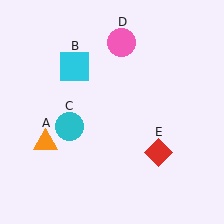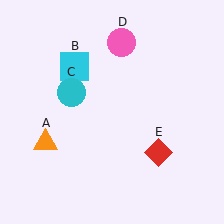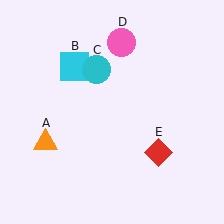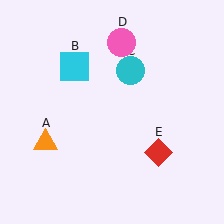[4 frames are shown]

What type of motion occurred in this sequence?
The cyan circle (object C) rotated clockwise around the center of the scene.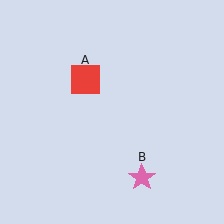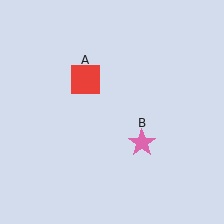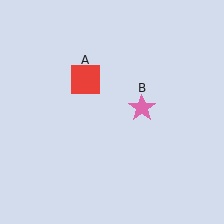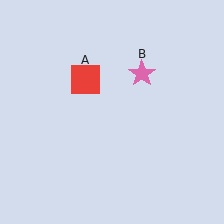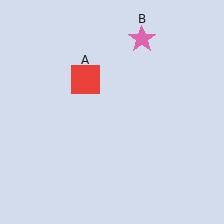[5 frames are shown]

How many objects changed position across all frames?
1 object changed position: pink star (object B).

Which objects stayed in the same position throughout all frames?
Red square (object A) remained stationary.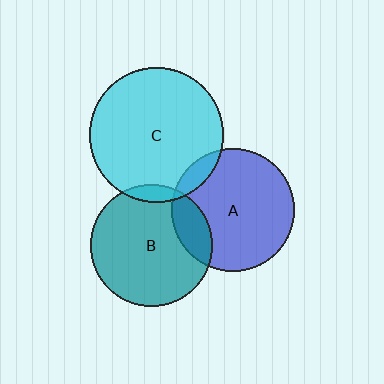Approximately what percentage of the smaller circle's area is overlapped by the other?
Approximately 15%.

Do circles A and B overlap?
Yes.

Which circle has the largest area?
Circle C (cyan).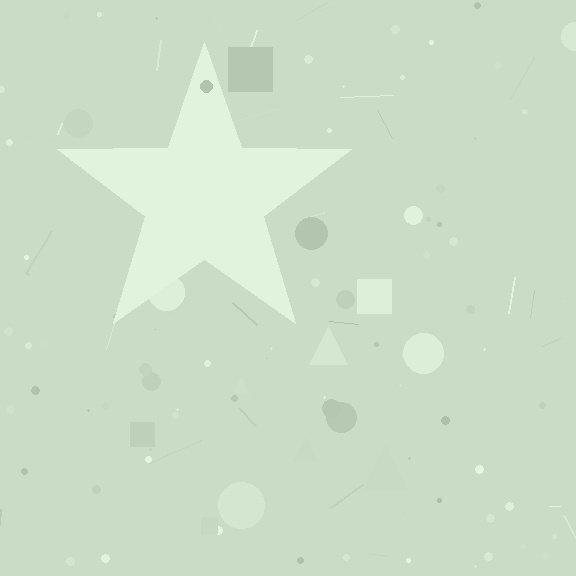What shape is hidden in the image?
A star is hidden in the image.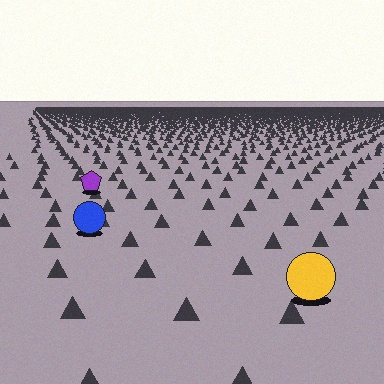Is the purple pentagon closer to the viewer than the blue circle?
No. The blue circle is closer — you can tell from the texture gradient: the ground texture is coarser near it.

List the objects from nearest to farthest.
From nearest to farthest: the yellow circle, the blue circle, the purple pentagon.